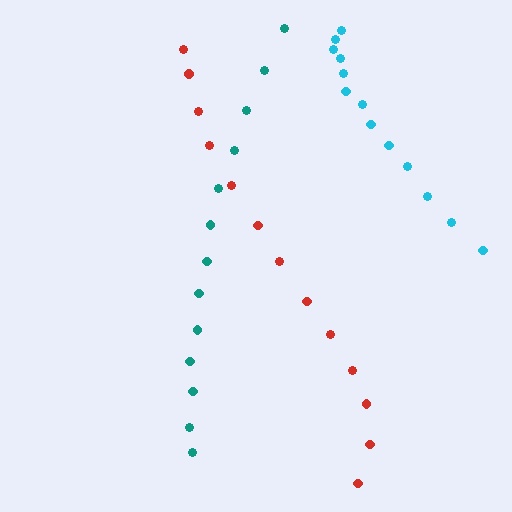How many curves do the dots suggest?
There are 3 distinct paths.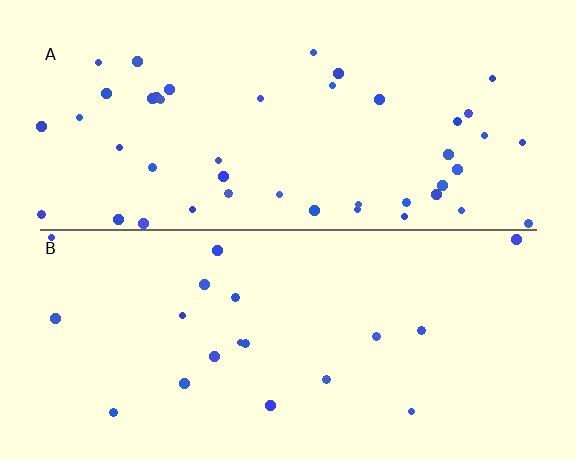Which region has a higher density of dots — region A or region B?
A (the top).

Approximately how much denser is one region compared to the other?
Approximately 2.4× — region A over region B.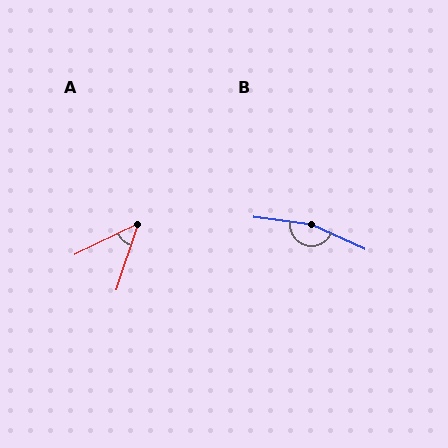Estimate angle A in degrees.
Approximately 46 degrees.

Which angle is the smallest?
A, at approximately 46 degrees.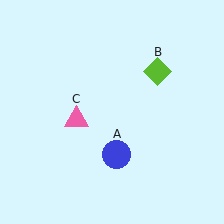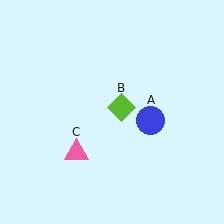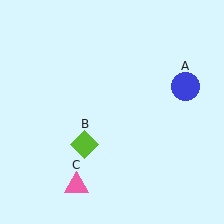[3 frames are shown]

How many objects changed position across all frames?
3 objects changed position: blue circle (object A), lime diamond (object B), pink triangle (object C).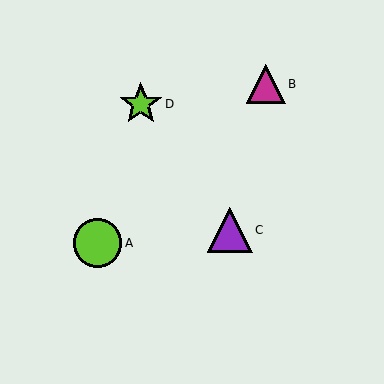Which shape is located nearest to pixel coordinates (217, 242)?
The purple triangle (labeled C) at (230, 230) is nearest to that location.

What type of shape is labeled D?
Shape D is a lime star.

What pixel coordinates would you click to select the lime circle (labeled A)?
Click at (98, 243) to select the lime circle A.